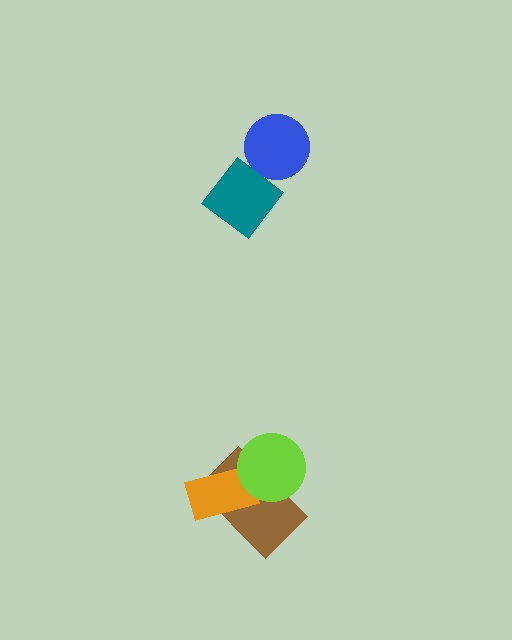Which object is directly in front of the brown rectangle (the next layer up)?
The orange rectangle is directly in front of the brown rectangle.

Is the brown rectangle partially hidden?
Yes, it is partially covered by another shape.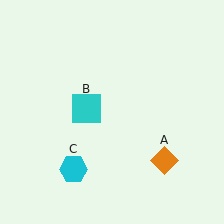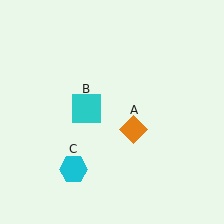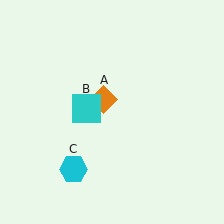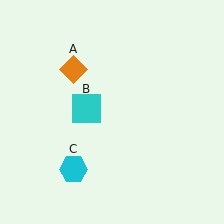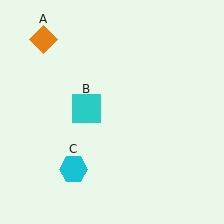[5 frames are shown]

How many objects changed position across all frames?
1 object changed position: orange diamond (object A).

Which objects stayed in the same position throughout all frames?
Cyan square (object B) and cyan hexagon (object C) remained stationary.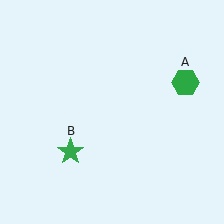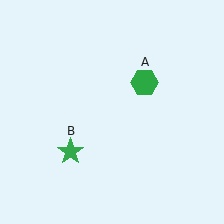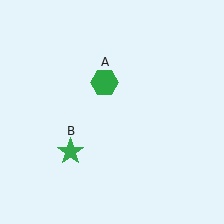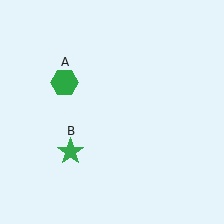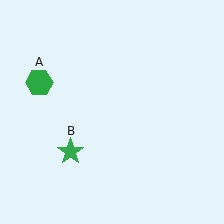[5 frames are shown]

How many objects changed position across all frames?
1 object changed position: green hexagon (object A).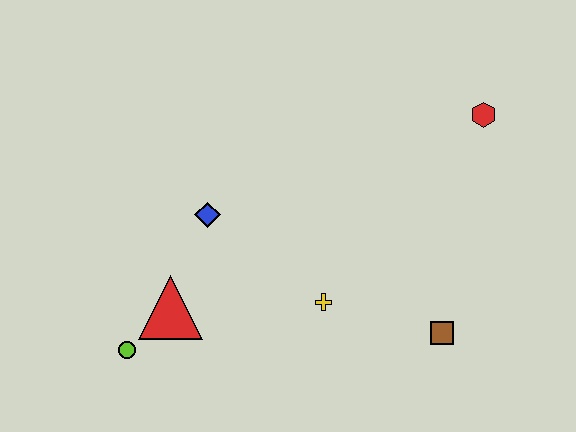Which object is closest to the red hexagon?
The brown square is closest to the red hexagon.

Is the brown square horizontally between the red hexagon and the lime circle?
Yes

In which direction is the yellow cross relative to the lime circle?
The yellow cross is to the right of the lime circle.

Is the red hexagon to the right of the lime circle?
Yes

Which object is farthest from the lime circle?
The red hexagon is farthest from the lime circle.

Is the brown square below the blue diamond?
Yes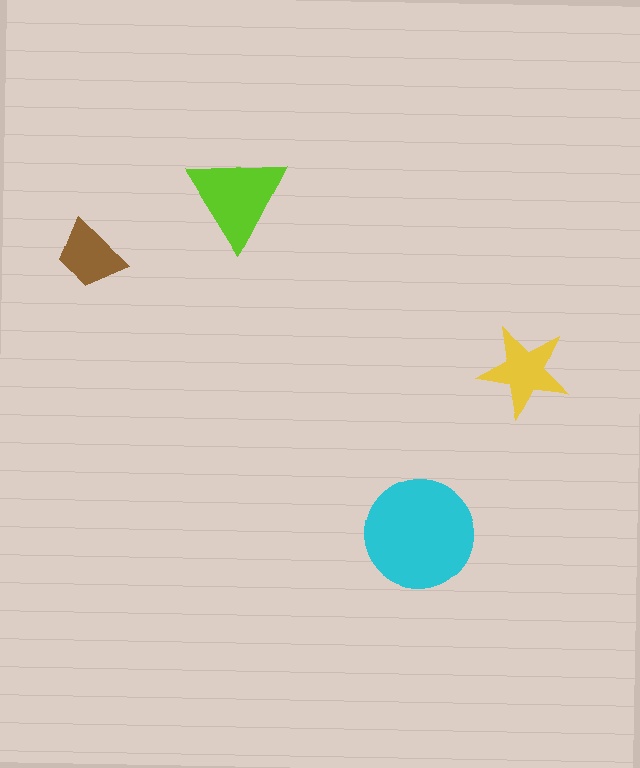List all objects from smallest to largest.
The brown trapezoid, the yellow star, the lime triangle, the cyan circle.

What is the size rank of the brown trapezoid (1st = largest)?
4th.